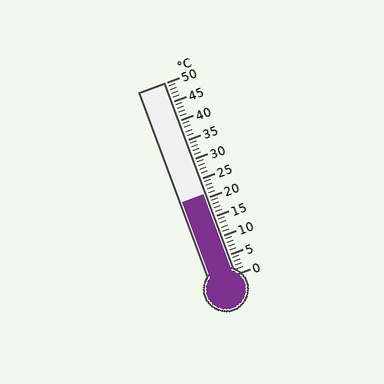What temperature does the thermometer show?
The thermometer shows approximately 21°C.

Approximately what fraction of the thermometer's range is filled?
The thermometer is filled to approximately 40% of its range.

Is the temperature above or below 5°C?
The temperature is above 5°C.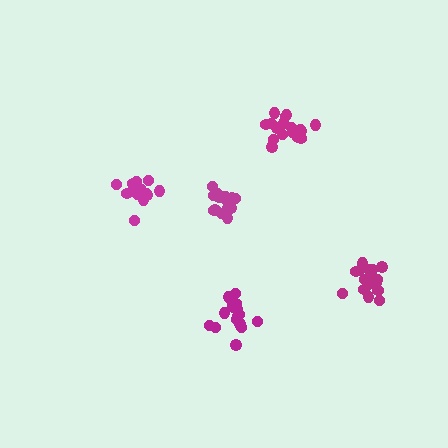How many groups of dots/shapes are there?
There are 5 groups.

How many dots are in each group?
Group 1: 19 dots, Group 2: 14 dots, Group 3: 18 dots, Group 4: 17 dots, Group 5: 18 dots (86 total).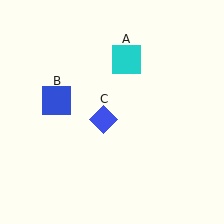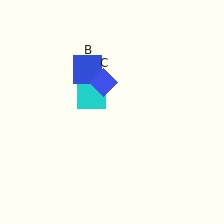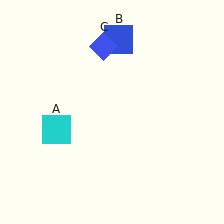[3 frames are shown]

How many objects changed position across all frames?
3 objects changed position: cyan square (object A), blue square (object B), blue diamond (object C).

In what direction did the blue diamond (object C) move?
The blue diamond (object C) moved up.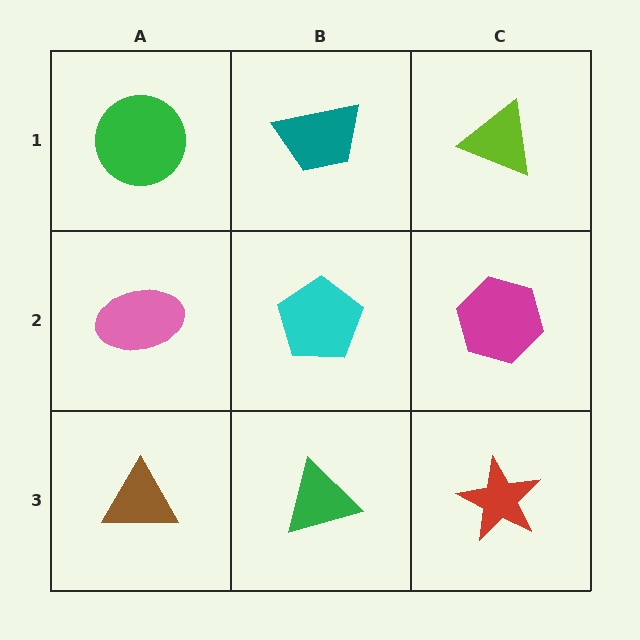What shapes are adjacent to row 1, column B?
A cyan pentagon (row 2, column B), a green circle (row 1, column A), a lime triangle (row 1, column C).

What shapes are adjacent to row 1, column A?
A pink ellipse (row 2, column A), a teal trapezoid (row 1, column B).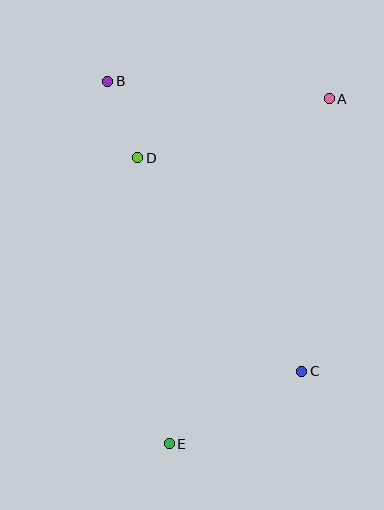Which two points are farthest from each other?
Points A and E are farthest from each other.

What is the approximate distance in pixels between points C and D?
The distance between C and D is approximately 269 pixels.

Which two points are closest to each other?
Points B and D are closest to each other.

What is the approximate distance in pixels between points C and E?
The distance between C and E is approximately 151 pixels.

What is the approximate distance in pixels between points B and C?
The distance between B and C is approximately 349 pixels.